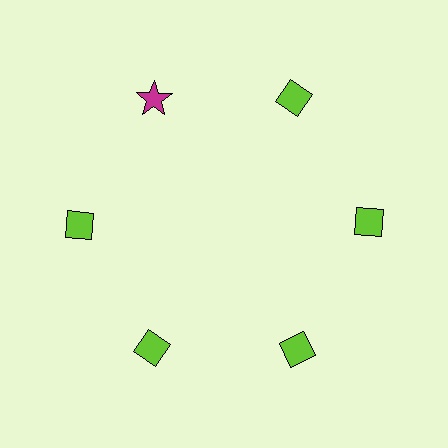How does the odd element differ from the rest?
It differs in both color (magenta instead of lime) and shape (star instead of diamond).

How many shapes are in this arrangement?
There are 6 shapes arranged in a ring pattern.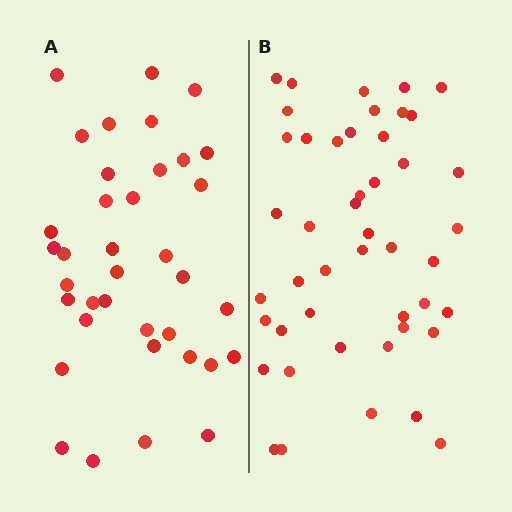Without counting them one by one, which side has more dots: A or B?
Region B (the right region) has more dots.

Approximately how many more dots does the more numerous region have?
Region B has roughly 8 or so more dots than region A.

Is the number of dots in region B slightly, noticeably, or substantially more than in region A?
Region B has only slightly more — the two regions are fairly close. The ratio is roughly 1.2 to 1.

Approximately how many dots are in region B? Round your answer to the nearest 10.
About 50 dots. (The exact count is 46, which rounds to 50.)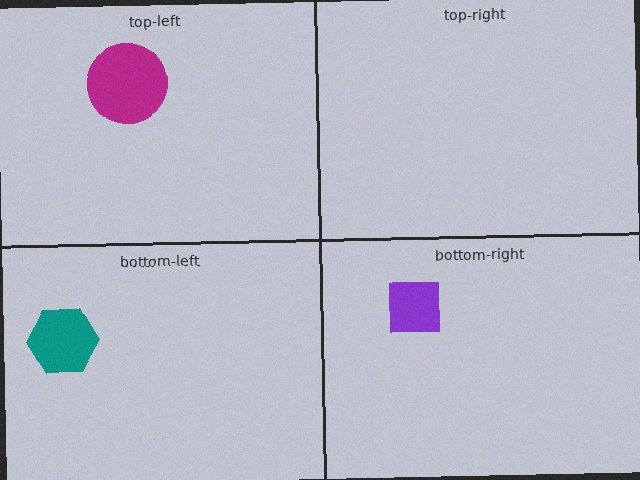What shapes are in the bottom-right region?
The purple square.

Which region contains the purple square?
The bottom-right region.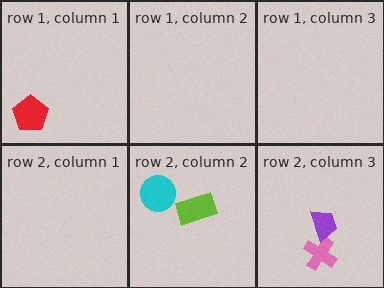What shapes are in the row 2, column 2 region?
The lime rectangle, the cyan circle.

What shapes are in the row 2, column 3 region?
The pink cross, the purple trapezoid.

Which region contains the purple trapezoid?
The row 2, column 3 region.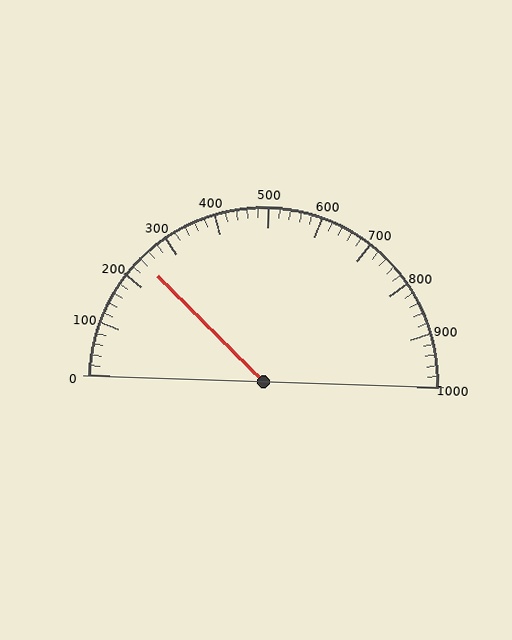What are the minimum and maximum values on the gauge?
The gauge ranges from 0 to 1000.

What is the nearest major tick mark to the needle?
The nearest major tick mark is 200.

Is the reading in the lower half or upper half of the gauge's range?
The reading is in the lower half of the range (0 to 1000).